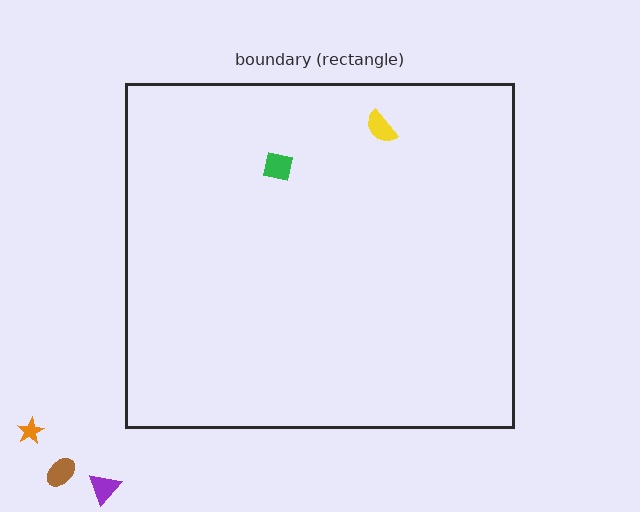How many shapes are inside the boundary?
2 inside, 3 outside.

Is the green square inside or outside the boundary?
Inside.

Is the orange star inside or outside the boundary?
Outside.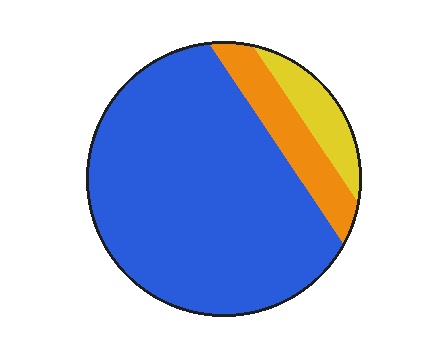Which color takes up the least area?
Yellow, at roughly 10%.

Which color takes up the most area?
Blue, at roughly 80%.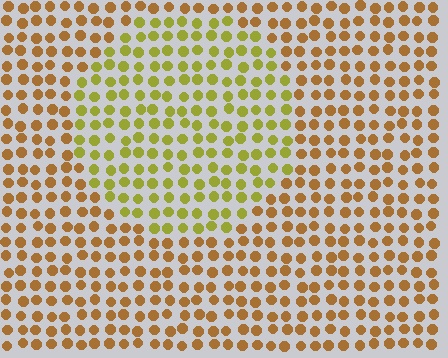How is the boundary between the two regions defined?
The boundary is defined purely by a slight shift in hue (about 35 degrees). Spacing, size, and orientation are identical on both sides.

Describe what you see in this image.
The image is filled with small brown elements in a uniform arrangement. A circle-shaped region is visible where the elements are tinted to a slightly different hue, forming a subtle color boundary.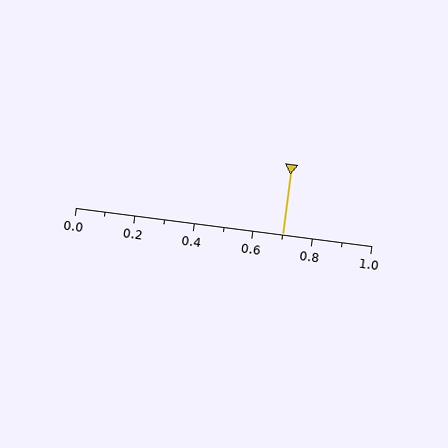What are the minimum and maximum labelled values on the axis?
The axis runs from 0.0 to 1.0.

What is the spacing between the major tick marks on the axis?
The major ticks are spaced 0.2 apart.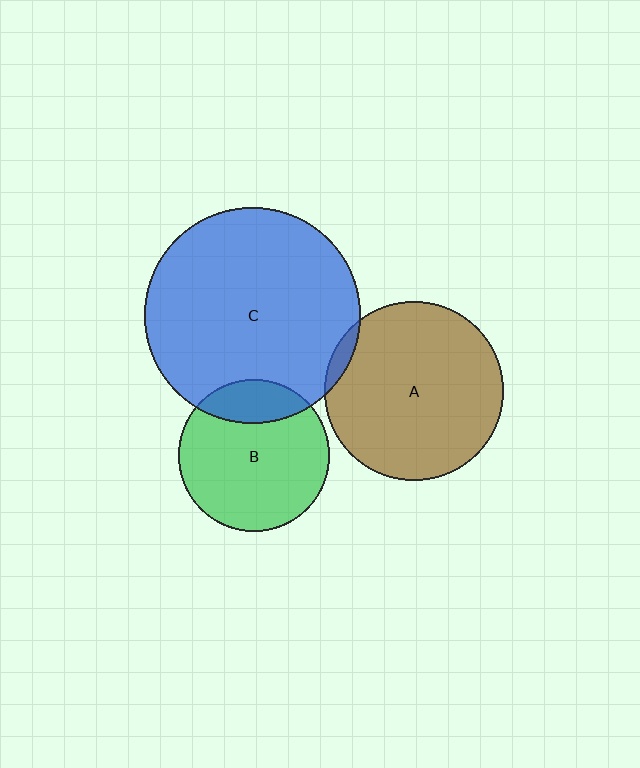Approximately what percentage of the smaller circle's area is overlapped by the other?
Approximately 5%.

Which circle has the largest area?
Circle C (blue).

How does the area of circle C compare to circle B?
Approximately 2.0 times.